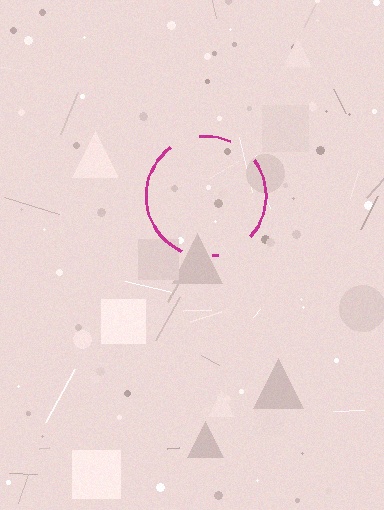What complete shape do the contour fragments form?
The contour fragments form a circle.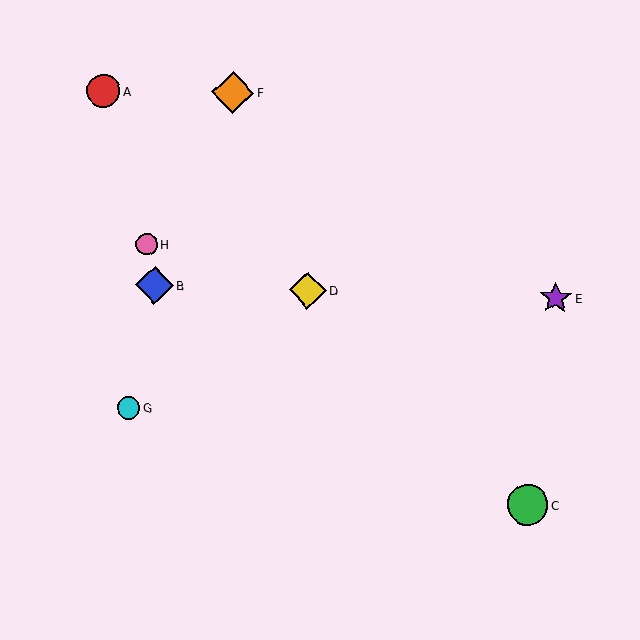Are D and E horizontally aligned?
Yes, both are at y≈290.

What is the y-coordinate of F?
Object F is at y≈92.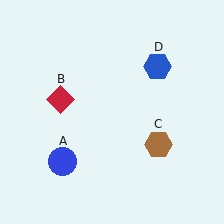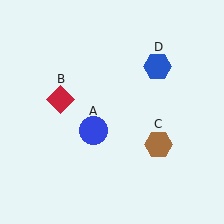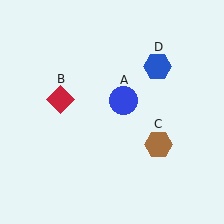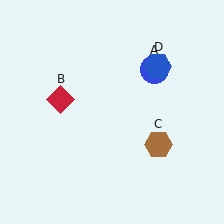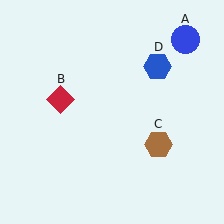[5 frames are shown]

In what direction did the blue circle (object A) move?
The blue circle (object A) moved up and to the right.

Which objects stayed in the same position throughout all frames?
Red diamond (object B) and brown hexagon (object C) and blue hexagon (object D) remained stationary.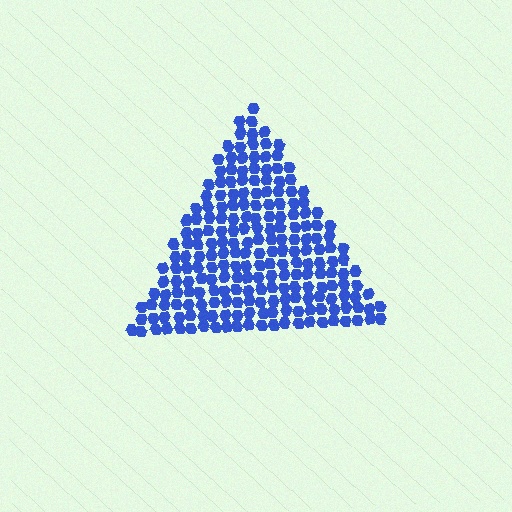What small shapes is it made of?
It is made of small hexagons.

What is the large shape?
The large shape is a triangle.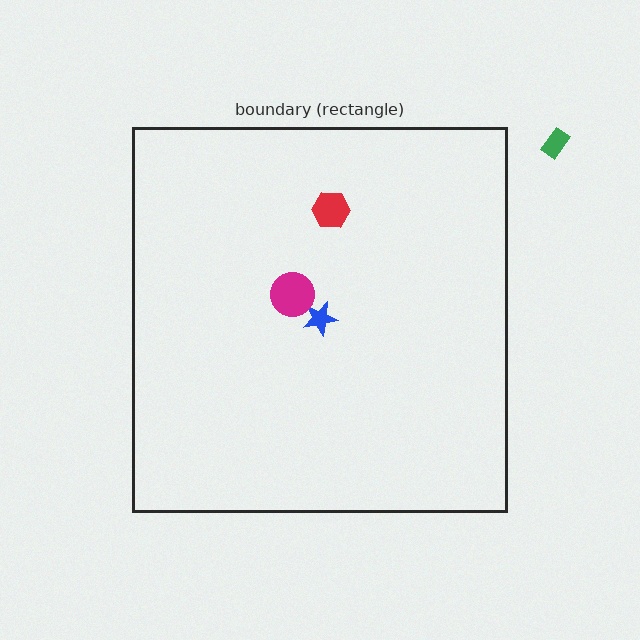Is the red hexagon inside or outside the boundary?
Inside.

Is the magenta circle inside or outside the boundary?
Inside.